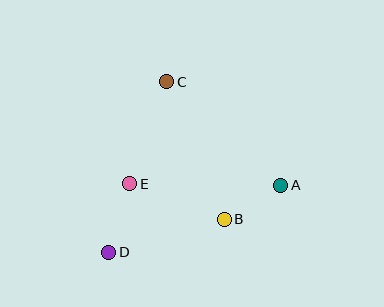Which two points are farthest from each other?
Points A and D are farthest from each other.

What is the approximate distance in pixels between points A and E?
The distance between A and E is approximately 151 pixels.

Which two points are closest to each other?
Points A and B are closest to each other.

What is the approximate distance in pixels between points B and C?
The distance between B and C is approximately 149 pixels.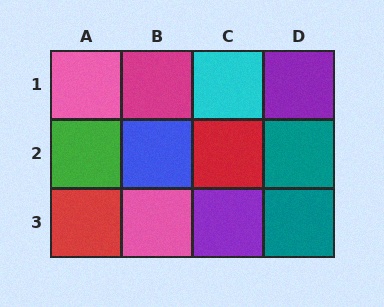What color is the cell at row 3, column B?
Pink.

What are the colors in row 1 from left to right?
Pink, magenta, cyan, purple.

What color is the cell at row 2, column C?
Red.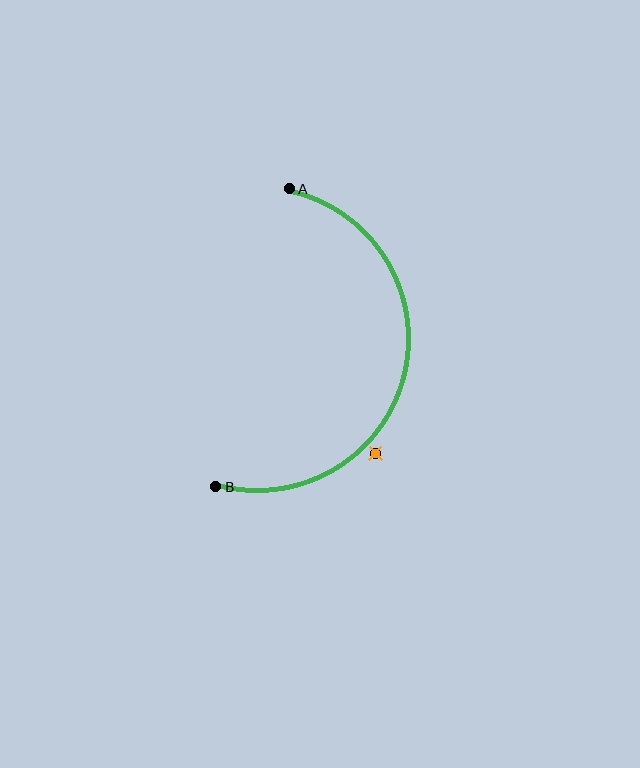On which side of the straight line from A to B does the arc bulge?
The arc bulges to the right of the straight line connecting A and B.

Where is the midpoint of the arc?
The arc midpoint is the point on the curve farthest from the straight line joining A and B. It sits to the right of that line.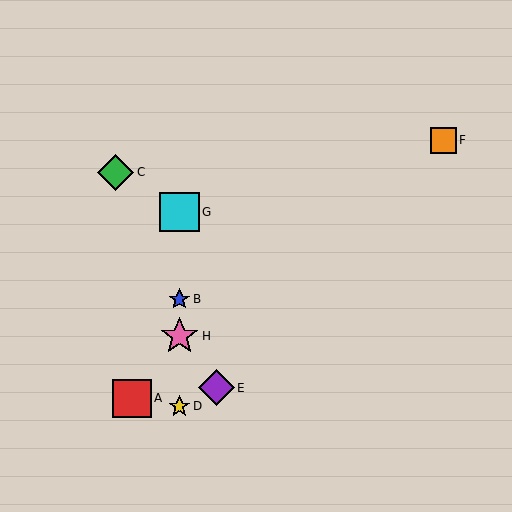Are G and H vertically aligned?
Yes, both are at x≈179.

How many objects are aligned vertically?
4 objects (B, D, G, H) are aligned vertically.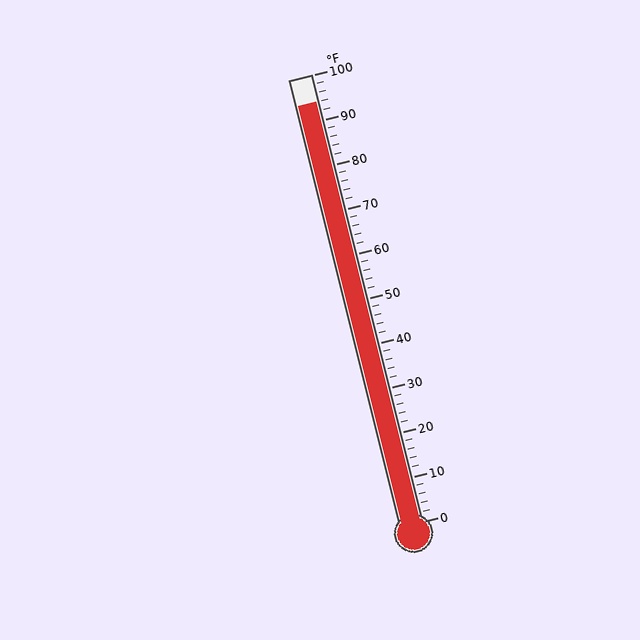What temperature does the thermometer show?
The thermometer shows approximately 94°F.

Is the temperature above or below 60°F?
The temperature is above 60°F.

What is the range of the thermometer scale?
The thermometer scale ranges from 0°F to 100°F.